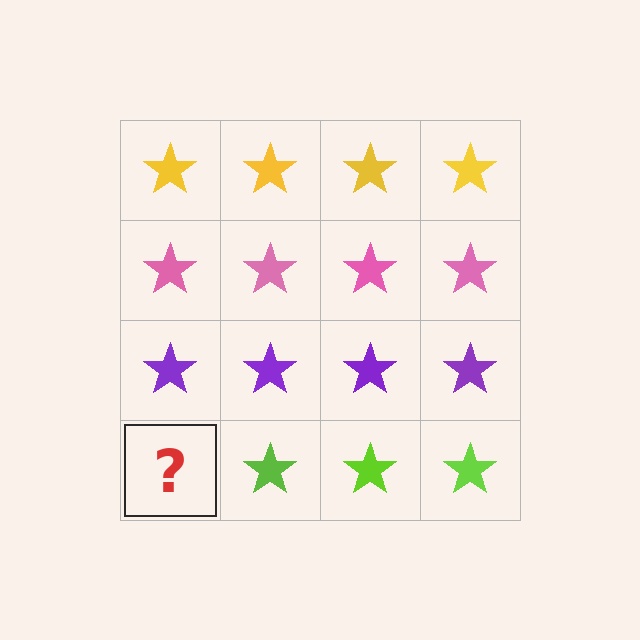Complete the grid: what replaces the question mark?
The question mark should be replaced with a lime star.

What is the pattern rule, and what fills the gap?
The rule is that each row has a consistent color. The gap should be filled with a lime star.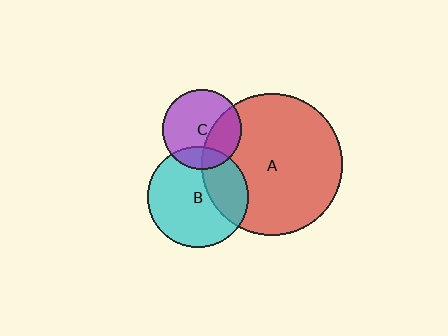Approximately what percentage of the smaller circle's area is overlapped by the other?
Approximately 30%.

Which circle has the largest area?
Circle A (red).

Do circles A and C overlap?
Yes.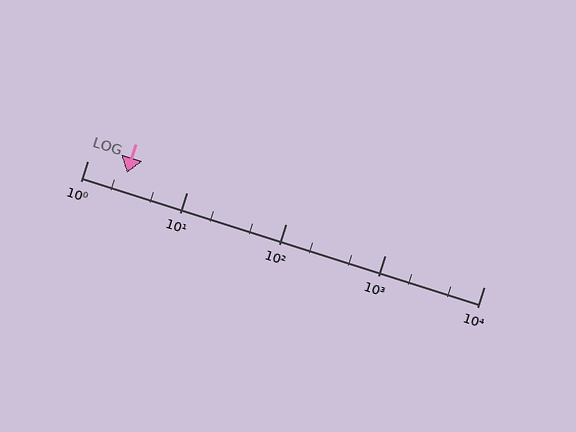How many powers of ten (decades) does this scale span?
The scale spans 4 decades, from 1 to 10000.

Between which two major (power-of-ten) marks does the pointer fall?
The pointer is between 1 and 10.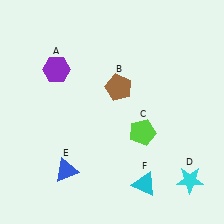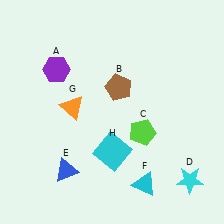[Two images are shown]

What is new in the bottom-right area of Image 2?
A cyan square (H) was added in the bottom-right area of Image 2.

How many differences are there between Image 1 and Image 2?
There are 2 differences between the two images.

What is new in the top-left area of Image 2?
An orange triangle (G) was added in the top-left area of Image 2.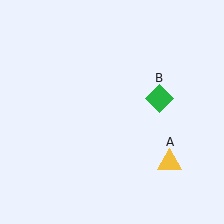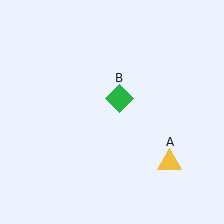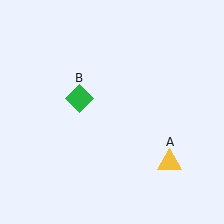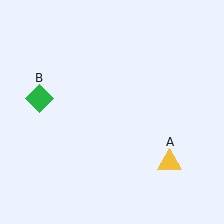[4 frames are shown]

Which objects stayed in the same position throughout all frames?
Yellow triangle (object A) remained stationary.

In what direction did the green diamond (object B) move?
The green diamond (object B) moved left.